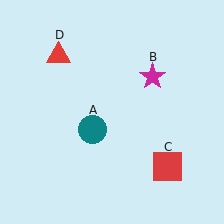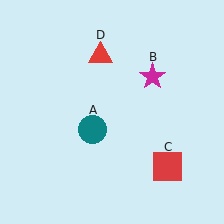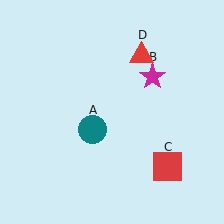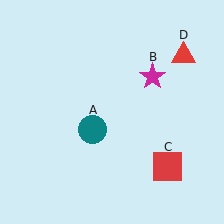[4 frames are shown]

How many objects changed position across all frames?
1 object changed position: red triangle (object D).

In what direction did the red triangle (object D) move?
The red triangle (object D) moved right.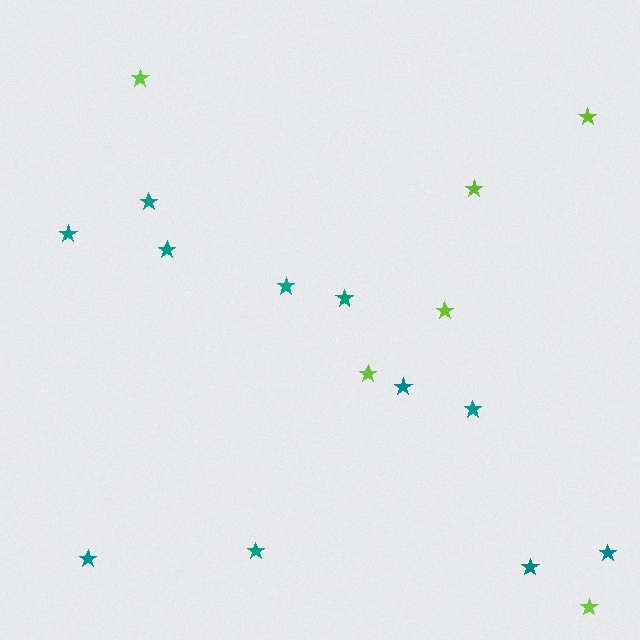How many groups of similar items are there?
There are 2 groups: one group of teal stars (11) and one group of lime stars (6).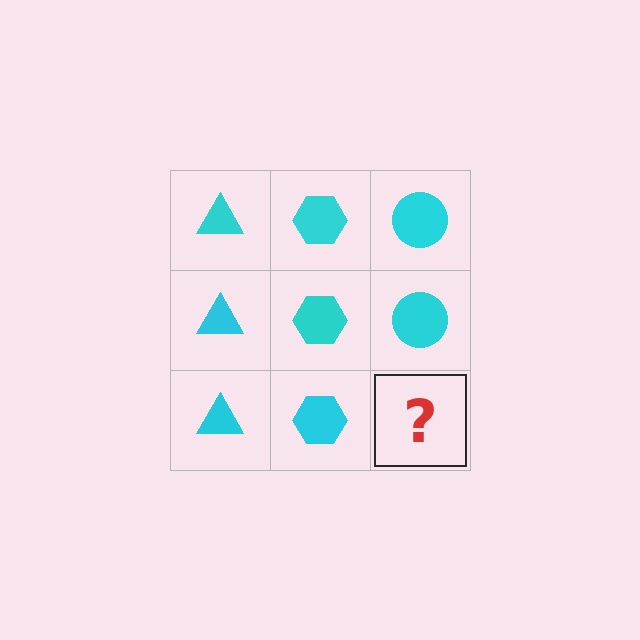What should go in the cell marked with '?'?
The missing cell should contain a cyan circle.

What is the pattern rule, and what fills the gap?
The rule is that each column has a consistent shape. The gap should be filled with a cyan circle.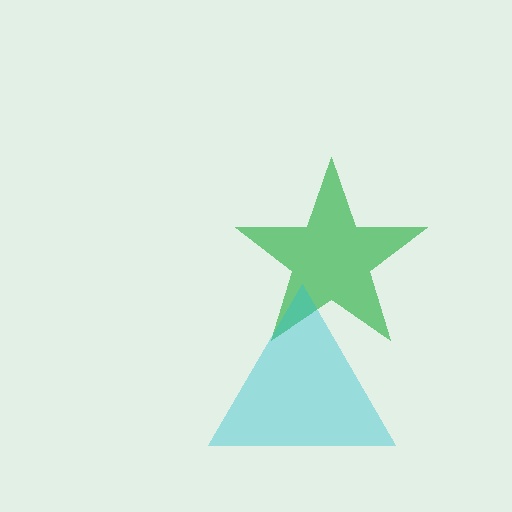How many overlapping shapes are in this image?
There are 2 overlapping shapes in the image.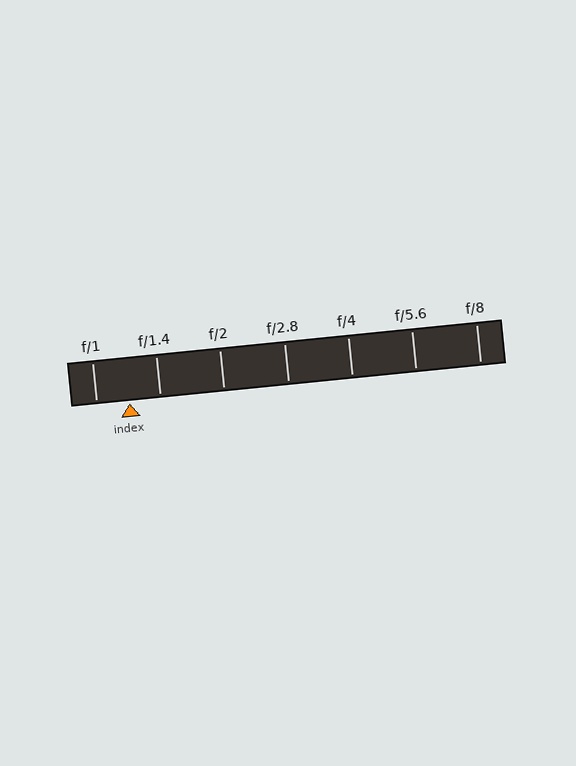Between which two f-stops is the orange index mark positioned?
The index mark is between f/1 and f/1.4.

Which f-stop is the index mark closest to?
The index mark is closest to f/1.4.